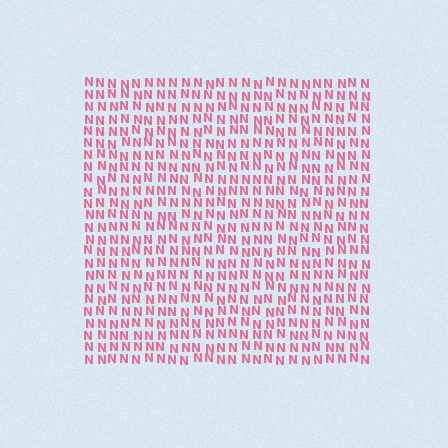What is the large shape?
The large shape is a square.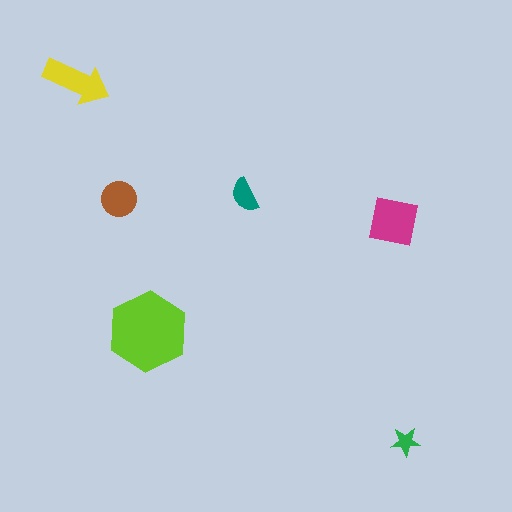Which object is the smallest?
The green star.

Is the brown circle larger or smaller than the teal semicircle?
Larger.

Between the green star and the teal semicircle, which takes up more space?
The teal semicircle.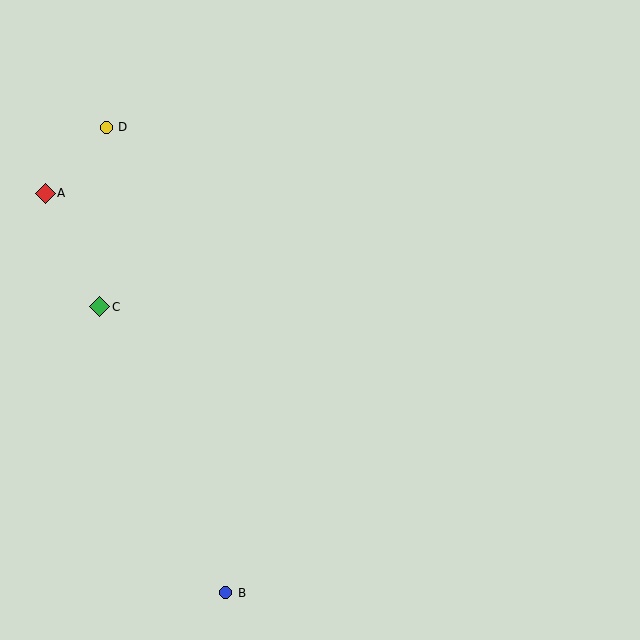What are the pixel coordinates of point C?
Point C is at (100, 307).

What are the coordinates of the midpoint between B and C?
The midpoint between B and C is at (163, 450).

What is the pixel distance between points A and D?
The distance between A and D is 90 pixels.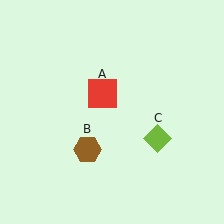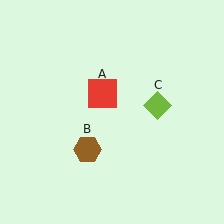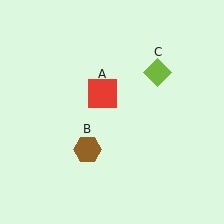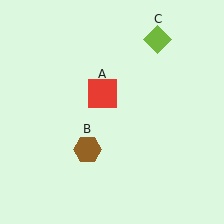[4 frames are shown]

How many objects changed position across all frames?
1 object changed position: lime diamond (object C).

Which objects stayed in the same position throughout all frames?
Red square (object A) and brown hexagon (object B) remained stationary.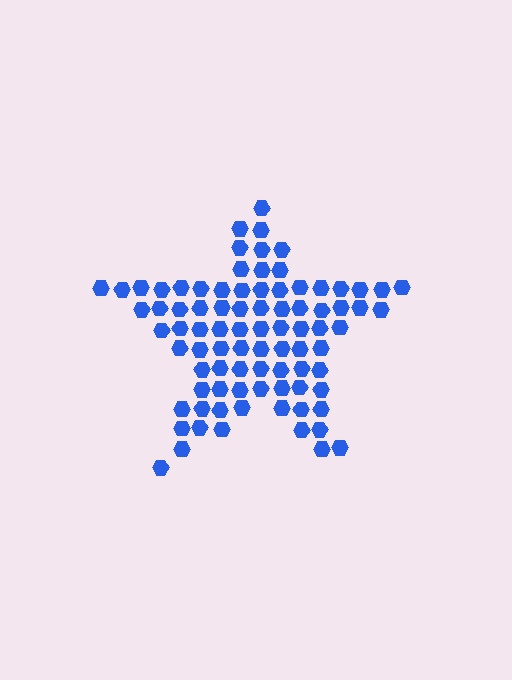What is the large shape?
The large shape is a star.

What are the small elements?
The small elements are hexagons.